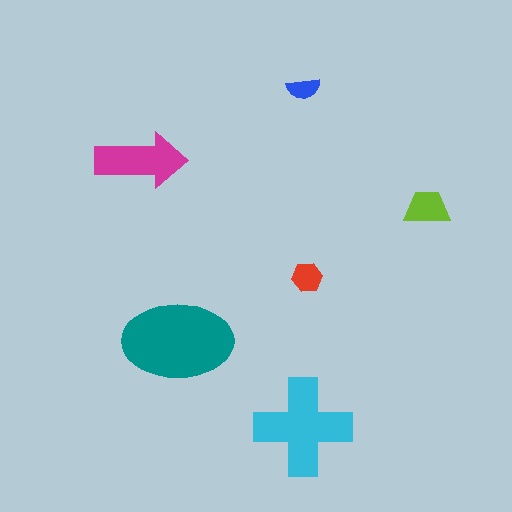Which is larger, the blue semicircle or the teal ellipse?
The teal ellipse.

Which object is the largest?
The teal ellipse.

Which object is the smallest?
The blue semicircle.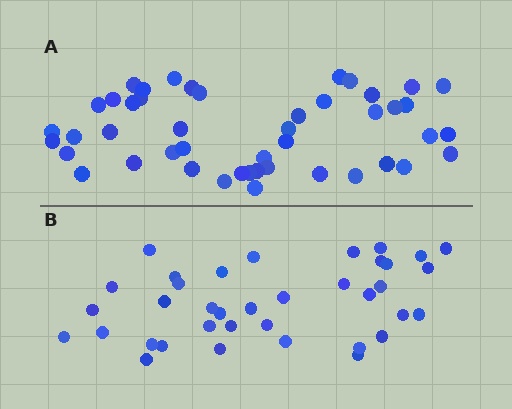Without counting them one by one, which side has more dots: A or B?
Region A (the top region) has more dots.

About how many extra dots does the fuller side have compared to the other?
Region A has roughly 8 or so more dots than region B.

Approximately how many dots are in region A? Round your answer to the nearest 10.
About 50 dots. (The exact count is 46, which rounds to 50.)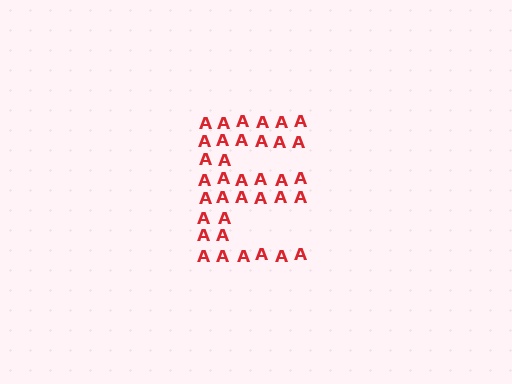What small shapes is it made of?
It is made of small letter A's.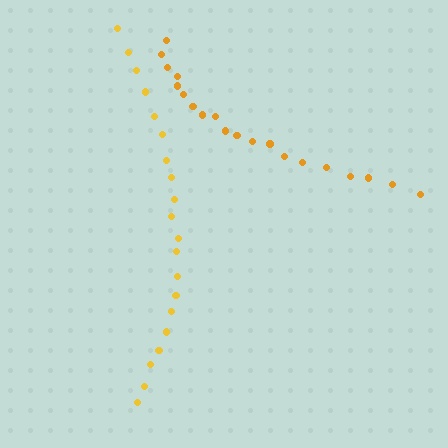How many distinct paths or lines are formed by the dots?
There are 2 distinct paths.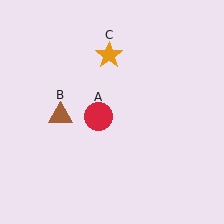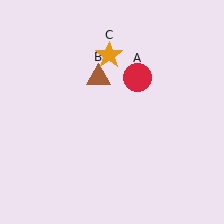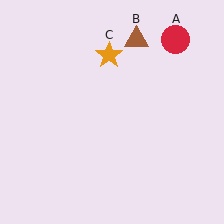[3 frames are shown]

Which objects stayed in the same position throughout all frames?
Orange star (object C) remained stationary.